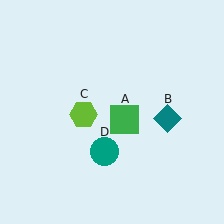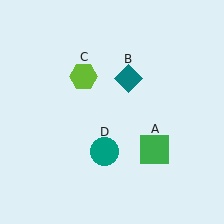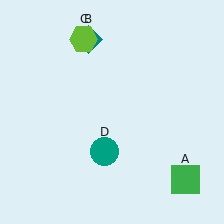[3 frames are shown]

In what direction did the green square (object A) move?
The green square (object A) moved down and to the right.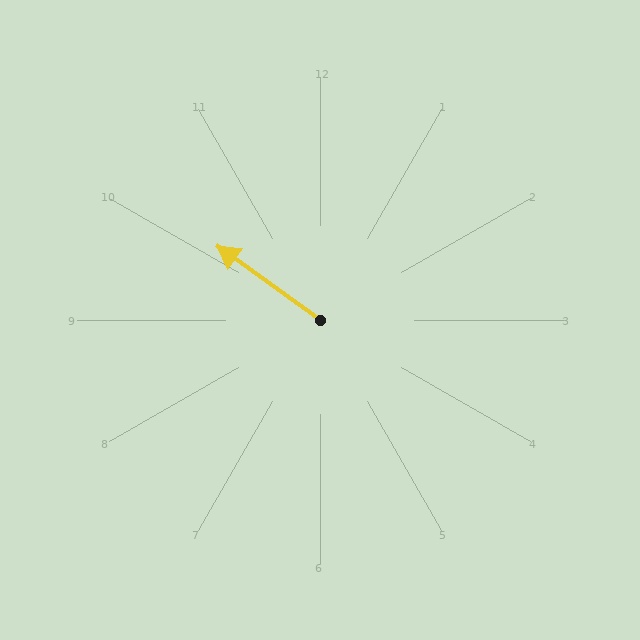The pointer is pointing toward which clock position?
Roughly 10 o'clock.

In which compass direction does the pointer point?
Northwest.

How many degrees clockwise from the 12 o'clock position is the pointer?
Approximately 306 degrees.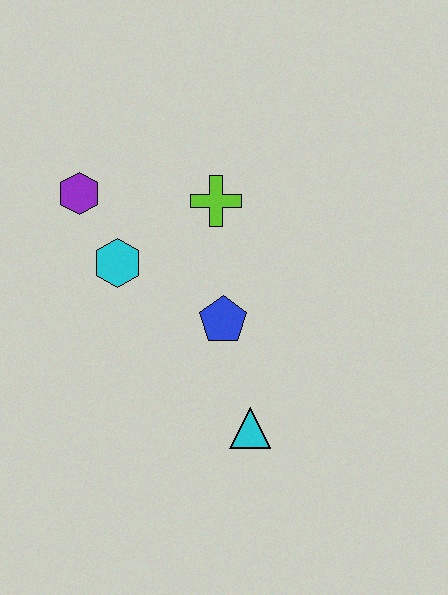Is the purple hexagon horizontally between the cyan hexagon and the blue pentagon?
No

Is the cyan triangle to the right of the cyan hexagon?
Yes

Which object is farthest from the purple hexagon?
The cyan triangle is farthest from the purple hexagon.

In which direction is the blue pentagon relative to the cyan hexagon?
The blue pentagon is to the right of the cyan hexagon.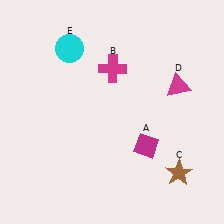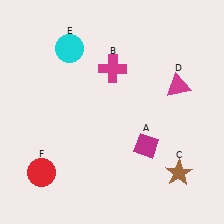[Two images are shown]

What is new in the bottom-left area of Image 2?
A red circle (F) was added in the bottom-left area of Image 2.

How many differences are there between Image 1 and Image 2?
There is 1 difference between the two images.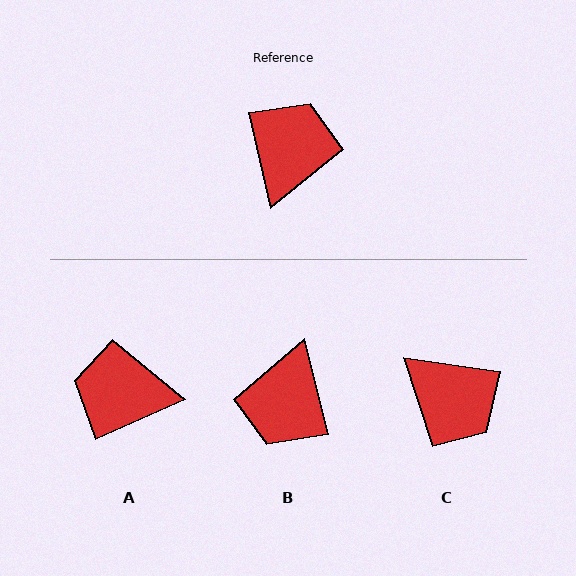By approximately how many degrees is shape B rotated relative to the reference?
Approximately 179 degrees clockwise.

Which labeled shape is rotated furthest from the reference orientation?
B, about 179 degrees away.